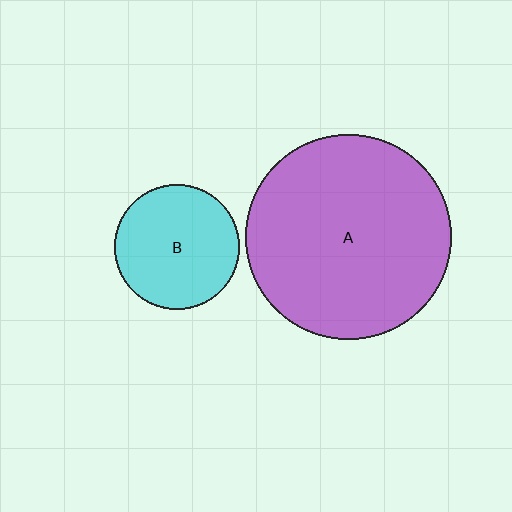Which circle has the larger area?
Circle A (purple).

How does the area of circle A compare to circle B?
Approximately 2.7 times.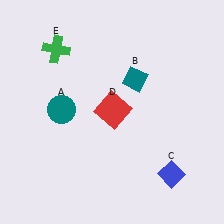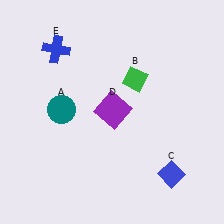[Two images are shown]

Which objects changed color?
B changed from teal to green. D changed from red to purple. E changed from green to blue.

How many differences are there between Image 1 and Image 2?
There are 3 differences between the two images.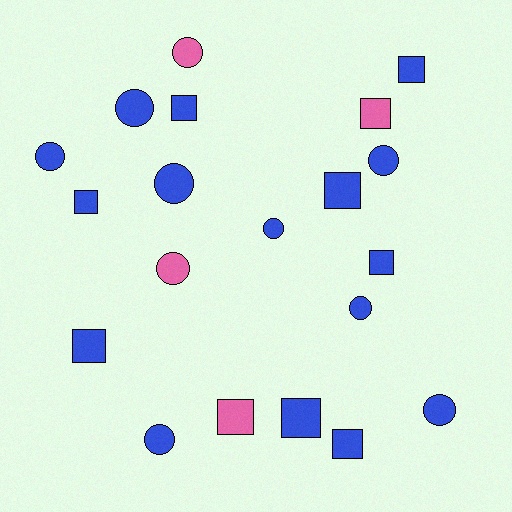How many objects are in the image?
There are 20 objects.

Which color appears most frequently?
Blue, with 16 objects.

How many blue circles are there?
There are 8 blue circles.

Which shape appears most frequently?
Square, with 10 objects.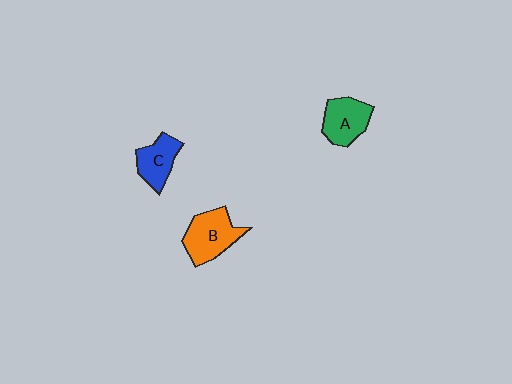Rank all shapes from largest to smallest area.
From largest to smallest: B (orange), A (green), C (blue).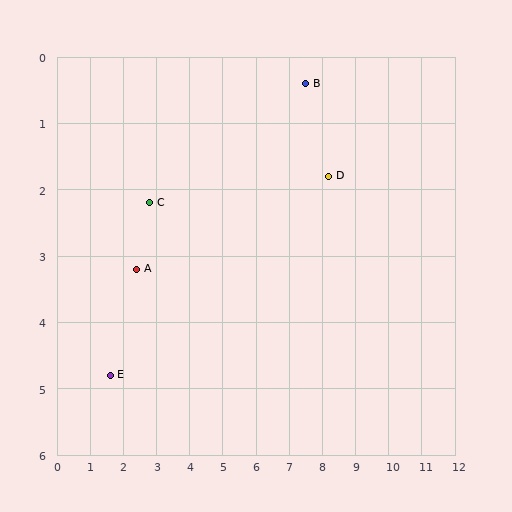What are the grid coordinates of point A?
Point A is at approximately (2.4, 3.2).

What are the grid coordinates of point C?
Point C is at approximately (2.8, 2.2).